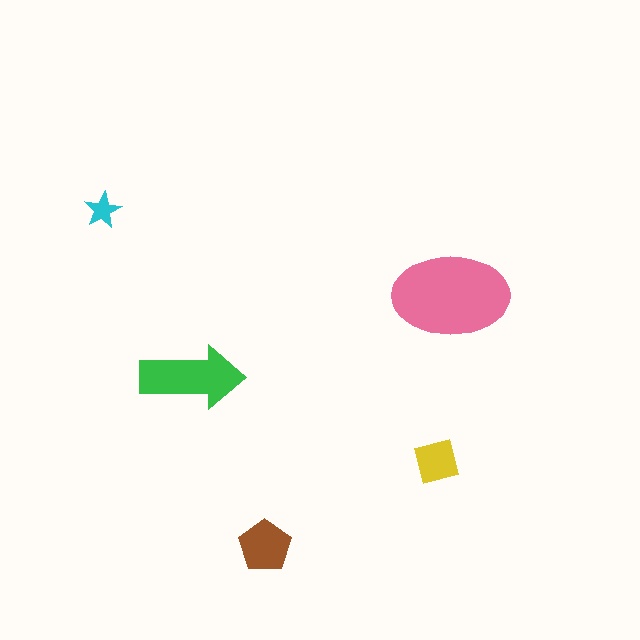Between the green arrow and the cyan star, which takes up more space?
The green arrow.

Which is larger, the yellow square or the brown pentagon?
The brown pentagon.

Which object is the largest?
The pink ellipse.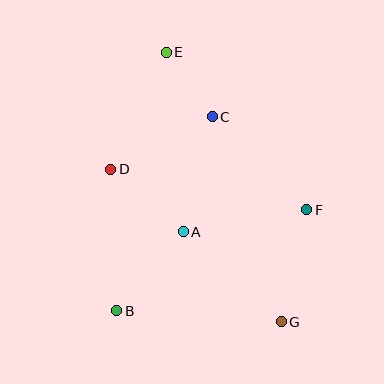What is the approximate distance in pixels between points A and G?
The distance between A and G is approximately 133 pixels.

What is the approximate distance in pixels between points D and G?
The distance between D and G is approximately 229 pixels.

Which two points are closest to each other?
Points C and E are closest to each other.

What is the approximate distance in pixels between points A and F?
The distance between A and F is approximately 125 pixels.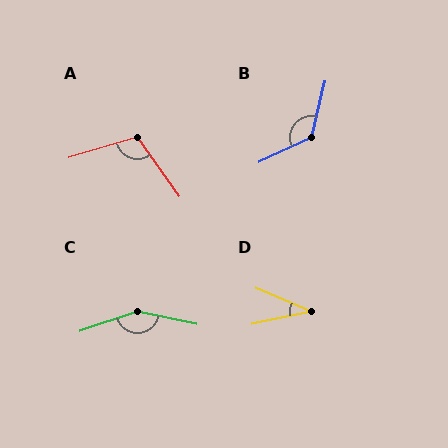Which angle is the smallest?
D, at approximately 35 degrees.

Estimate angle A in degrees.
Approximately 109 degrees.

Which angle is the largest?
C, at approximately 150 degrees.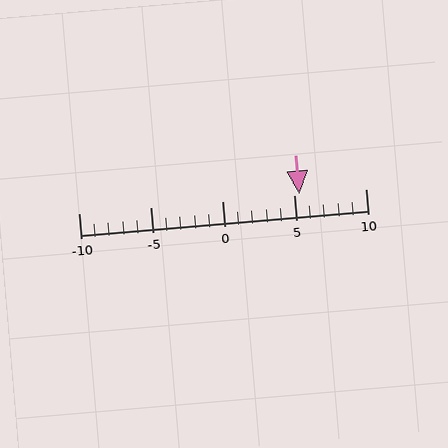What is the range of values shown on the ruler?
The ruler shows values from -10 to 10.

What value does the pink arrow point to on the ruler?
The pink arrow points to approximately 5.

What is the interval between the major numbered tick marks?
The major tick marks are spaced 5 units apart.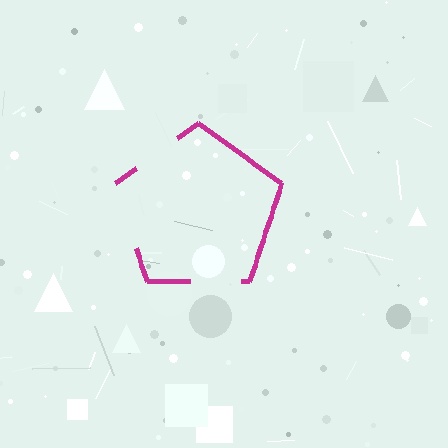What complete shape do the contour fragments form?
The contour fragments form a pentagon.